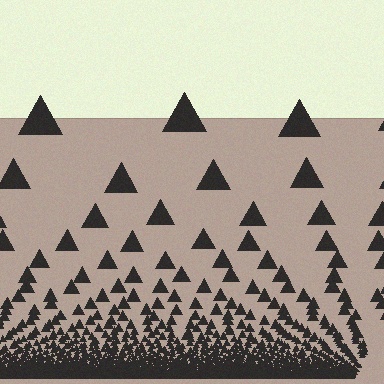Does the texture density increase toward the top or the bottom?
Density increases toward the bottom.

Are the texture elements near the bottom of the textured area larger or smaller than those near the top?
Smaller. The gradient is inverted — elements near the bottom are smaller and denser.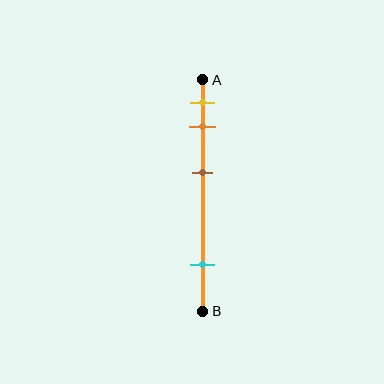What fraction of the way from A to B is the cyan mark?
The cyan mark is approximately 80% (0.8) of the way from A to B.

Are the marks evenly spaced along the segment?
No, the marks are not evenly spaced.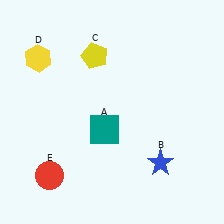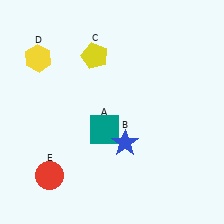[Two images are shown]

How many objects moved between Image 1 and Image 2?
1 object moved between the two images.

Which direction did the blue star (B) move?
The blue star (B) moved left.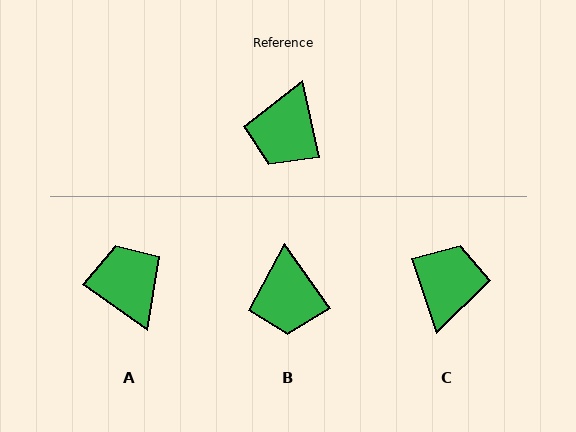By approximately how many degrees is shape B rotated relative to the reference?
Approximately 24 degrees counter-clockwise.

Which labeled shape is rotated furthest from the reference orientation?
C, about 174 degrees away.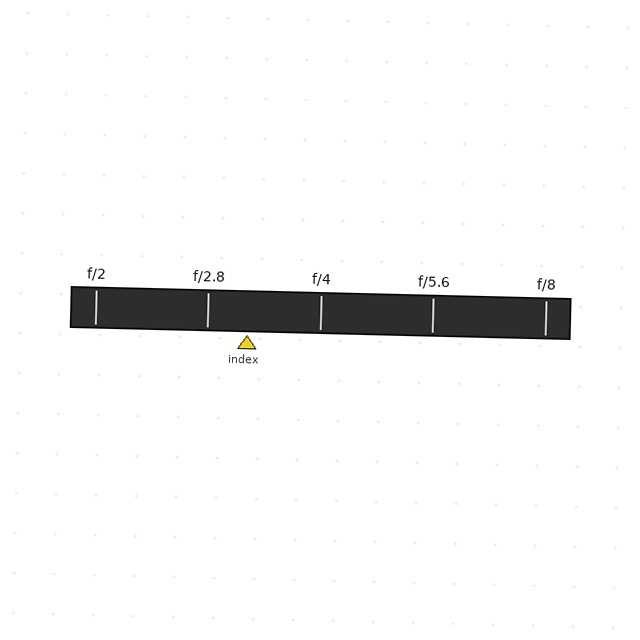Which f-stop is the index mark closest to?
The index mark is closest to f/2.8.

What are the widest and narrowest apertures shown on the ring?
The widest aperture shown is f/2 and the narrowest is f/8.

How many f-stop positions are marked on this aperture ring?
There are 5 f-stop positions marked.